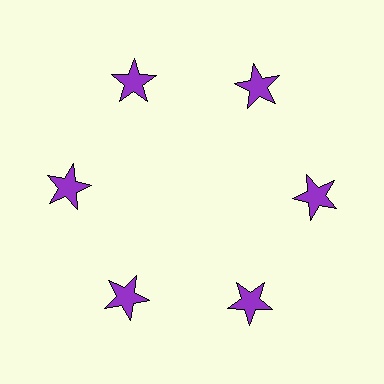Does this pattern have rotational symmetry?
Yes, this pattern has 6-fold rotational symmetry. It looks the same after rotating 60 degrees around the center.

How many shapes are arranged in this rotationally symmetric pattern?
There are 6 shapes, arranged in 6 groups of 1.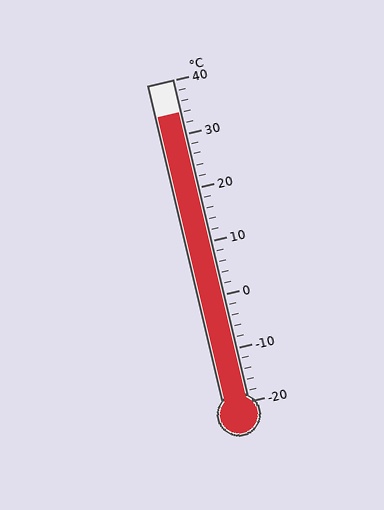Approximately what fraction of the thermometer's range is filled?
The thermometer is filled to approximately 90% of its range.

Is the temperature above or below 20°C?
The temperature is above 20°C.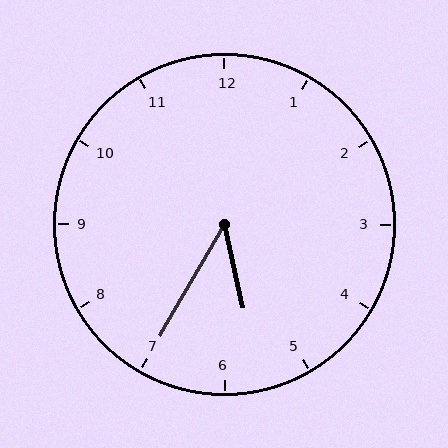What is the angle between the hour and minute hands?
Approximately 42 degrees.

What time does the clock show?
5:35.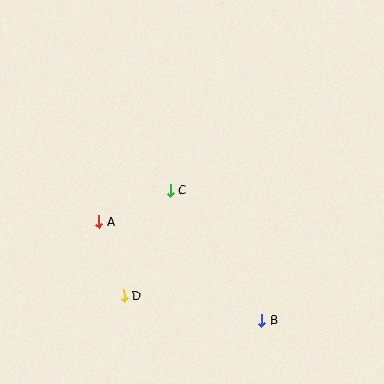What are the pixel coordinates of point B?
Point B is at (262, 321).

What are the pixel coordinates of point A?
Point A is at (99, 222).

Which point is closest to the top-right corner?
Point C is closest to the top-right corner.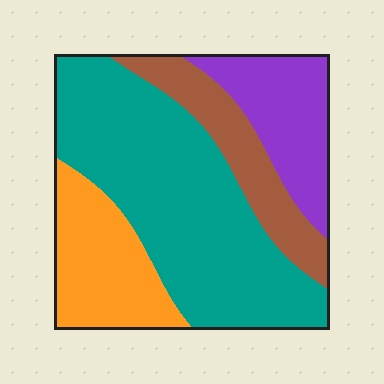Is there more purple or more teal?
Teal.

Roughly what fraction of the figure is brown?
Brown takes up about one sixth (1/6) of the figure.